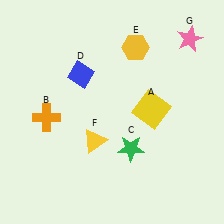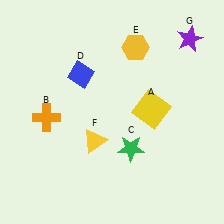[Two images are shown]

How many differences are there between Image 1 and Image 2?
There is 1 difference between the two images.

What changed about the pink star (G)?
In Image 1, G is pink. In Image 2, it changed to purple.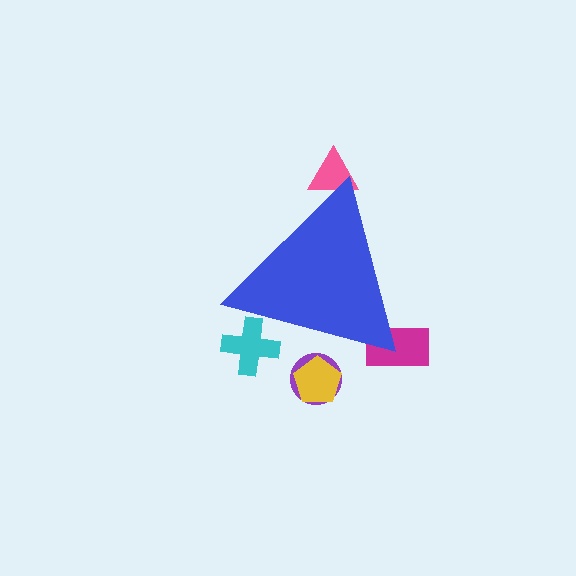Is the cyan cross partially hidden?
Yes, the cyan cross is partially hidden behind the blue triangle.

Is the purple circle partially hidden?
Yes, the purple circle is partially hidden behind the blue triangle.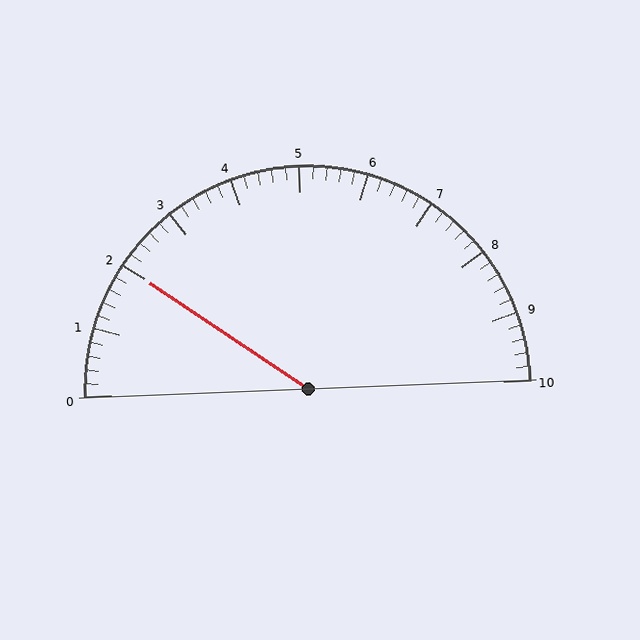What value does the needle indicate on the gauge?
The needle indicates approximately 2.0.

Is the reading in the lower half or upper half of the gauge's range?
The reading is in the lower half of the range (0 to 10).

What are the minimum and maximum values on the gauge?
The gauge ranges from 0 to 10.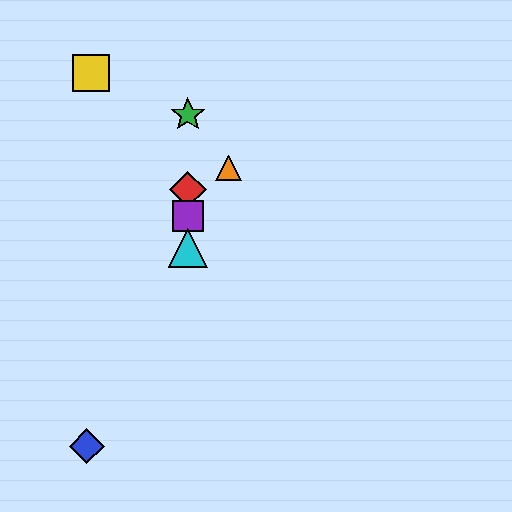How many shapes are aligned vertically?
4 shapes (the red diamond, the green star, the purple square, the cyan triangle) are aligned vertically.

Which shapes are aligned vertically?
The red diamond, the green star, the purple square, the cyan triangle are aligned vertically.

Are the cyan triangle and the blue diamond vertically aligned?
No, the cyan triangle is at x≈188 and the blue diamond is at x≈87.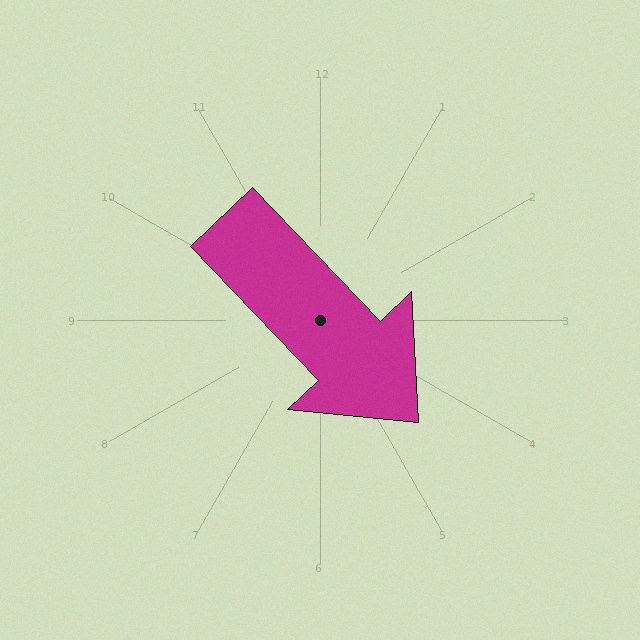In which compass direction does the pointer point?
Southeast.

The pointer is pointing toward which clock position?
Roughly 5 o'clock.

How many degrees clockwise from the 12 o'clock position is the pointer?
Approximately 136 degrees.